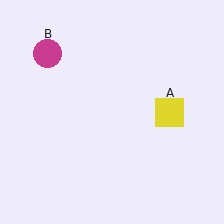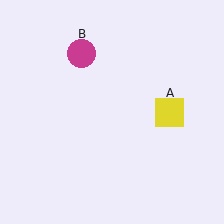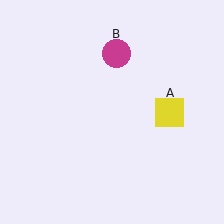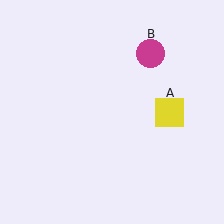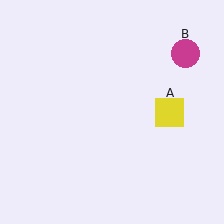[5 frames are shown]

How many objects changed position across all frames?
1 object changed position: magenta circle (object B).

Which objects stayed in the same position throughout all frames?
Yellow square (object A) remained stationary.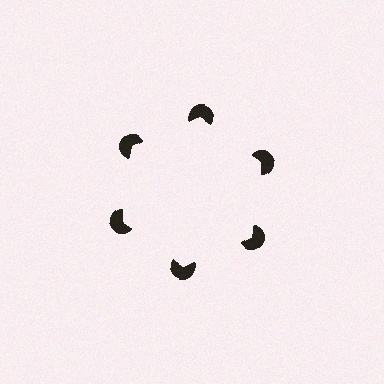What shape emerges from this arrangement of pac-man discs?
An illusory hexagon — its edges are inferred from the aligned wedge cuts in the pac-man discs, not physically drawn.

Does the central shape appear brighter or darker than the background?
It typically appears slightly brighter than the background, even though no actual brightness change is drawn.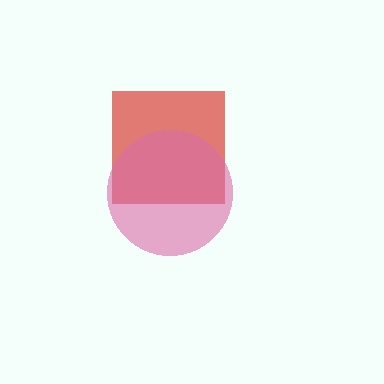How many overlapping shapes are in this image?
There are 2 overlapping shapes in the image.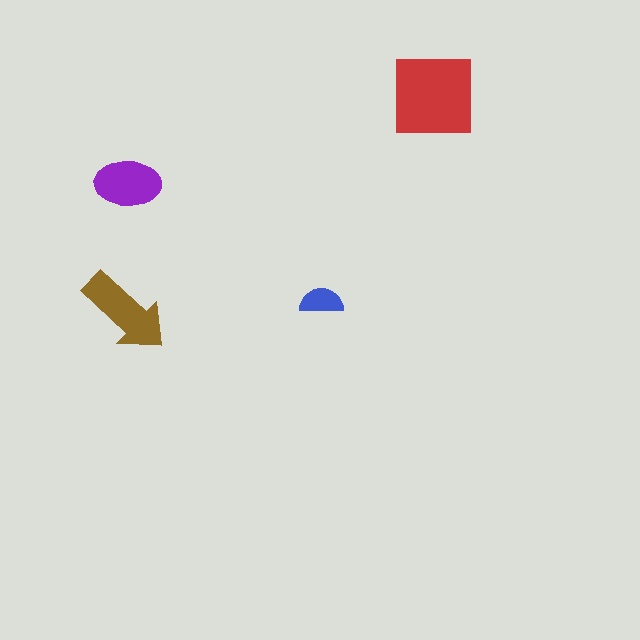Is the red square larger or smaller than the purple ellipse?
Larger.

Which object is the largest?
The red square.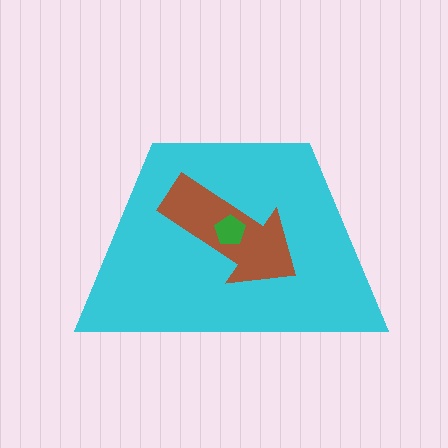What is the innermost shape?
The green pentagon.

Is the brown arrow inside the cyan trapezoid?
Yes.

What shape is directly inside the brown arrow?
The green pentagon.